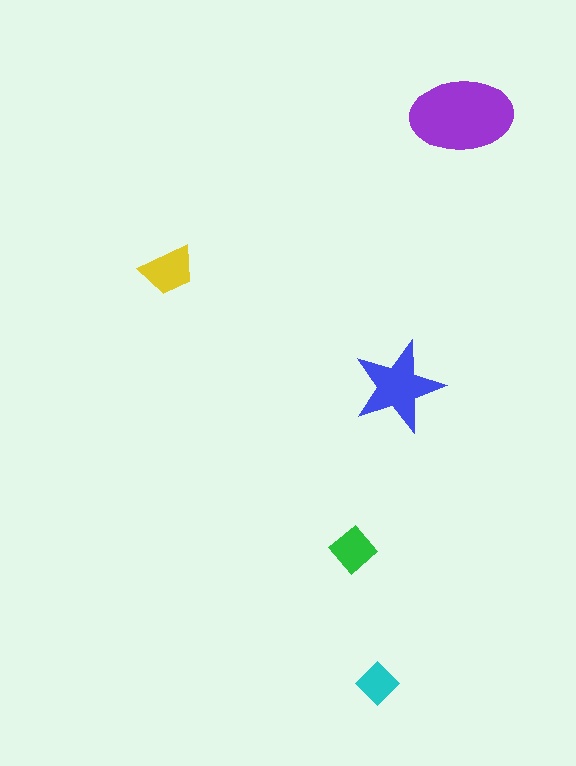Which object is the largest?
The purple ellipse.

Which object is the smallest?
The cyan diamond.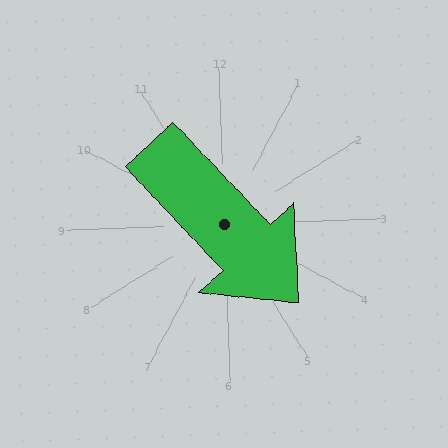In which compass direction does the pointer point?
Southeast.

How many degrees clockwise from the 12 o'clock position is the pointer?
Approximately 139 degrees.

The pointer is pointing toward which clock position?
Roughly 5 o'clock.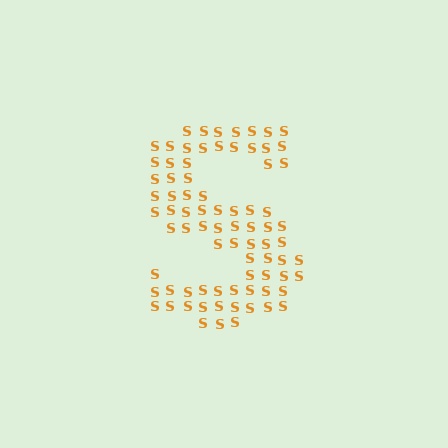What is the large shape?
The large shape is the letter S.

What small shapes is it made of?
It is made of small letter S's.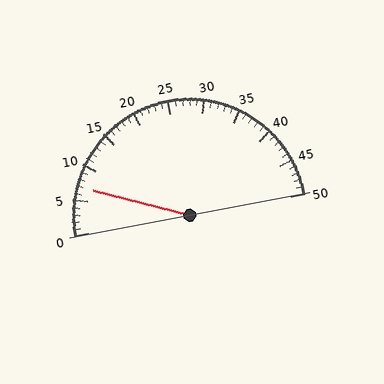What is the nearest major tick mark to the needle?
The nearest major tick mark is 5.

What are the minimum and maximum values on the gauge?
The gauge ranges from 0 to 50.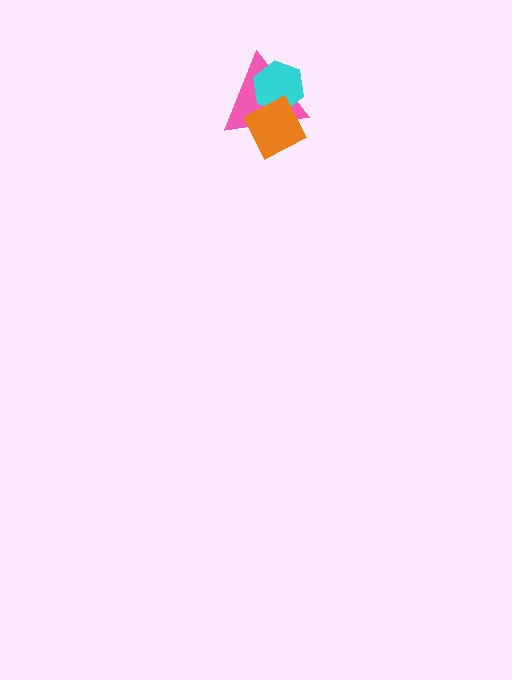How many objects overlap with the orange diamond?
2 objects overlap with the orange diamond.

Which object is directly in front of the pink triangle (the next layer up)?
The cyan hexagon is directly in front of the pink triangle.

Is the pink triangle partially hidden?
Yes, it is partially covered by another shape.